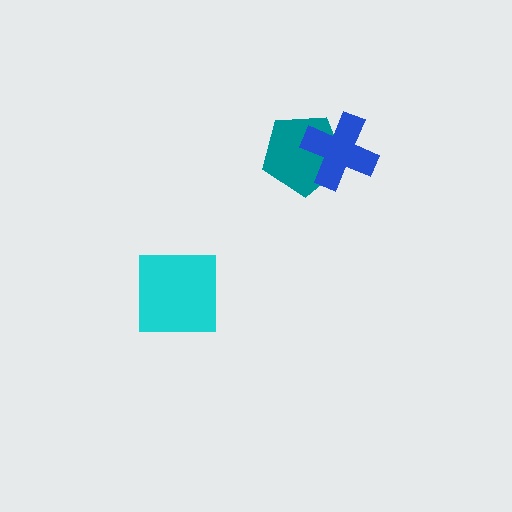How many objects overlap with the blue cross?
1 object overlaps with the blue cross.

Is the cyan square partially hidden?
No, no other shape covers it.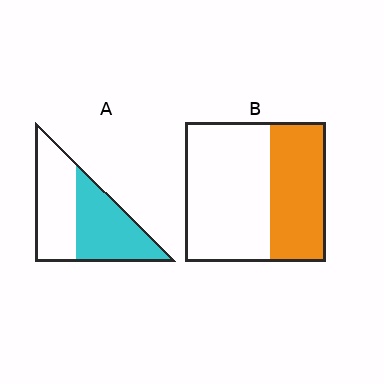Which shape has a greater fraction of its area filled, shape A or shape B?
Shape A.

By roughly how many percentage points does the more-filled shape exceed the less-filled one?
By roughly 10 percentage points (A over B).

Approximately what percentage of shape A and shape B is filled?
A is approximately 50% and B is approximately 40%.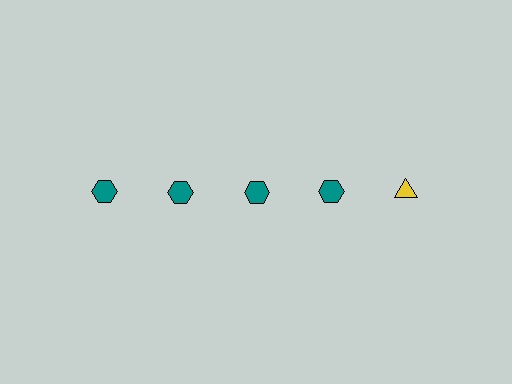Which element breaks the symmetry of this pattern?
The yellow triangle in the top row, rightmost column breaks the symmetry. All other shapes are teal hexagons.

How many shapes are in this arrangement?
There are 5 shapes arranged in a grid pattern.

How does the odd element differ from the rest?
It differs in both color (yellow instead of teal) and shape (triangle instead of hexagon).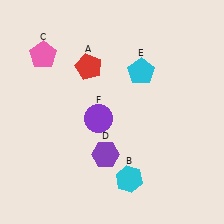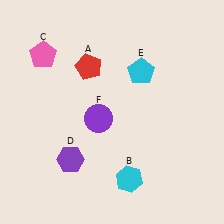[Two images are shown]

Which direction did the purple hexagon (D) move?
The purple hexagon (D) moved left.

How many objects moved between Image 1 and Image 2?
1 object moved between the two images.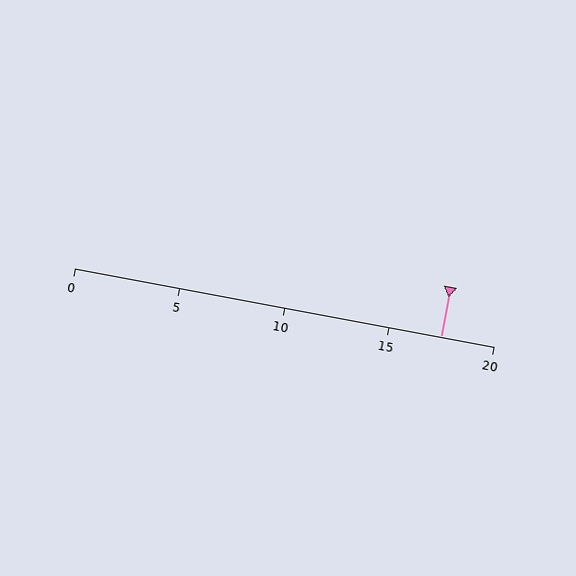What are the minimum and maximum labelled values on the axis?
The axis runs from 0 to 20.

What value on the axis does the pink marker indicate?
The marker indicates approximately 17.5.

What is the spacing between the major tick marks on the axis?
The major ticks are spaced 5 apart.